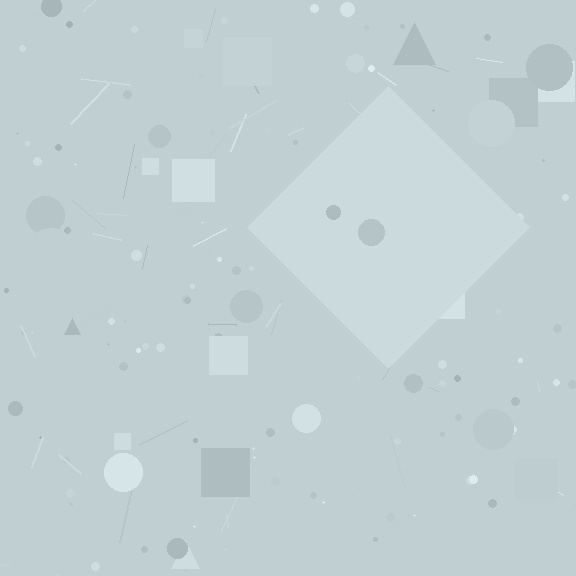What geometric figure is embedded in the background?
A diamond is embedded in the background.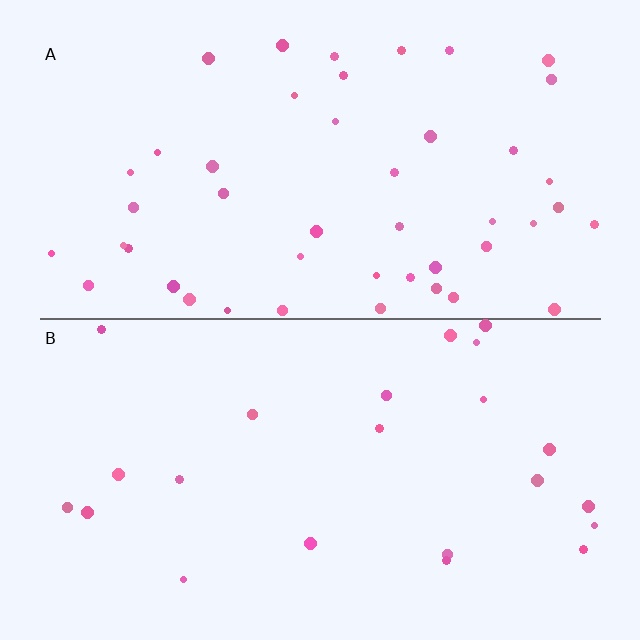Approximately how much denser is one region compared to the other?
Approximately 2.0× — region A over region B.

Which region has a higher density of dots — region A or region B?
A (the top).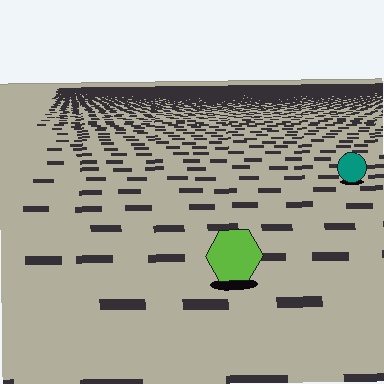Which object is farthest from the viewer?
The teal circle is farthest from the viewer. It appears smaller and the ground texture around it is denser.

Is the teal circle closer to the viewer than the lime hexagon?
No. The lime hexagon is closer — you can tell from the texture gradient: the ground texture is coarser near it.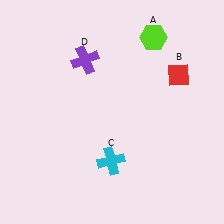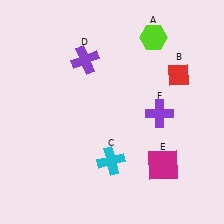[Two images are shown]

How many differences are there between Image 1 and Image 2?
There are 2 differences between the two images.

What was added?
A magenta square (E), a purple cross (F) were added in Image 2.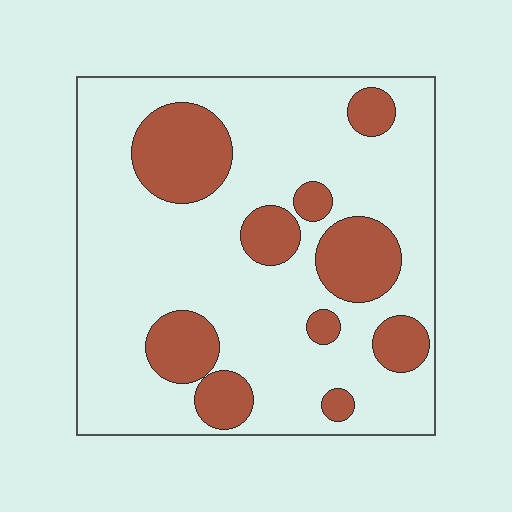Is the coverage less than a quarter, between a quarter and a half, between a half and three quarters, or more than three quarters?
Less than a quarter.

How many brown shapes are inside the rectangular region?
10.